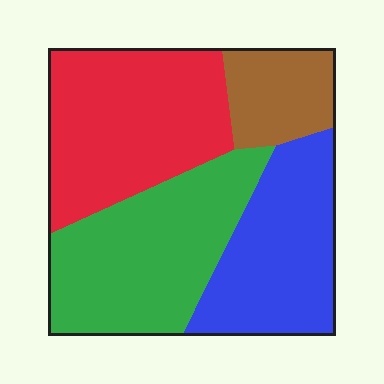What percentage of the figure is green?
Green takes up about one third (1/3) of the figure.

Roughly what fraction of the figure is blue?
Blue covers 25% of the figure.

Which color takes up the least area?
Brown, at roughly 10%.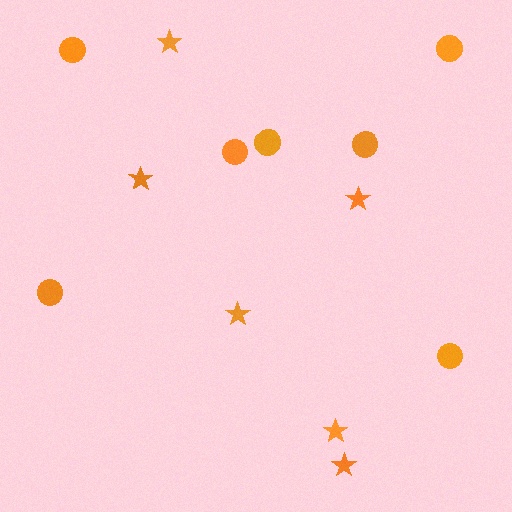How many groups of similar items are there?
There are 2 groups: one group of circles (7) and one group of stars (6).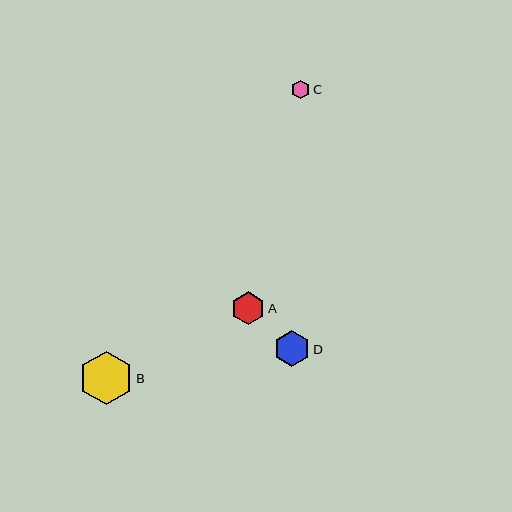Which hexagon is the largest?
Hexagon B is the largest with a size of approximately 54 pixels.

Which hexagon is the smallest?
Hexagon C is the smallest with a size of approximately 19 pixels.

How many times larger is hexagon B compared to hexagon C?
Hexagon B is approximately 2.9 times the size of hexagon C.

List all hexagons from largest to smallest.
From largest to smallest: B, D, A, C.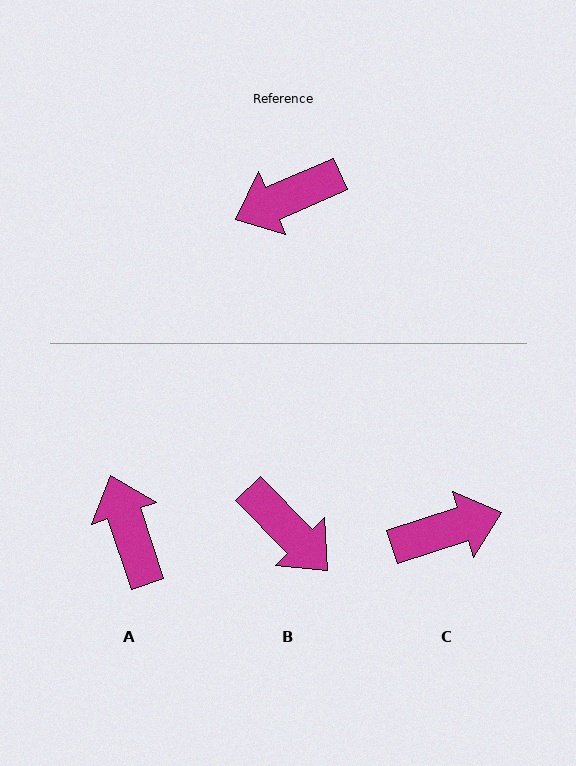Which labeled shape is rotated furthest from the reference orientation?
C, about 174 degrees away.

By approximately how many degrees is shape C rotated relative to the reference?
Approximately 174 degrees counter-clockwise.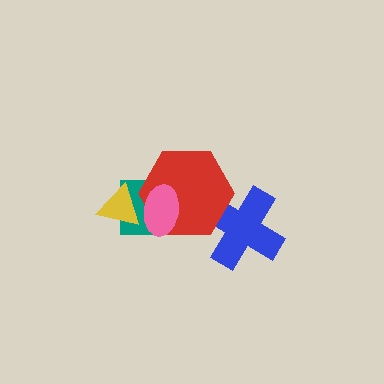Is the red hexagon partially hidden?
Yes, it is partially covered by another shape.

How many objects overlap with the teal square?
3 objects overlap with the teal square.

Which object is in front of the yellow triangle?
The pink ellipse is in front of the yellow triangle.